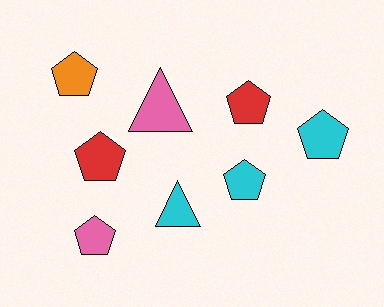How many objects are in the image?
There are 8 objects.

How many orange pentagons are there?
There is 1 orange pentagon.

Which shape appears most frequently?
Pentagon, with 6 objects.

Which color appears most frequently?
Cyan, with 3 objects.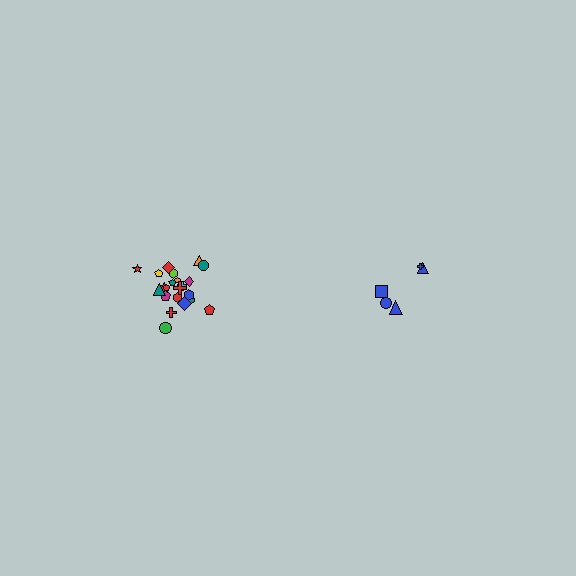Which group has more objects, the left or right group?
The left group.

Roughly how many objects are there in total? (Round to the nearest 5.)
Roughly 25 objects in total.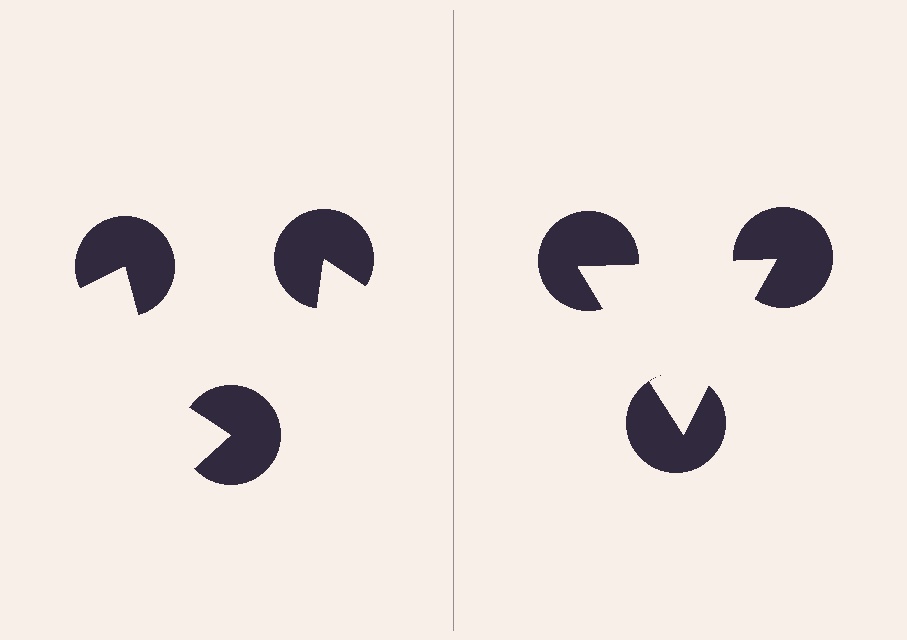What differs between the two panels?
The pac-man discs are positioned identically on both sides; only the wedge orientations differ. On the right they align to a triangle; on the left they are misaligned.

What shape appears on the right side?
An illusory triangle.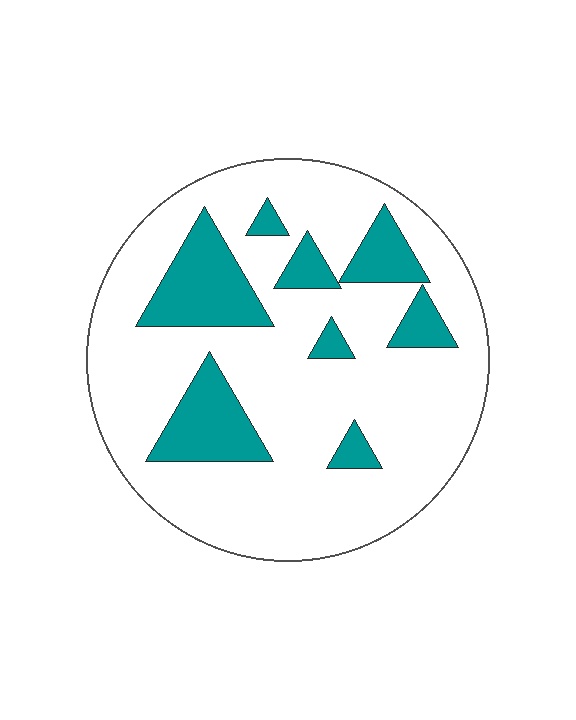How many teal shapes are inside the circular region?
8.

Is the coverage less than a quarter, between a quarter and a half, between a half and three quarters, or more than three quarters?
Less than a quarter.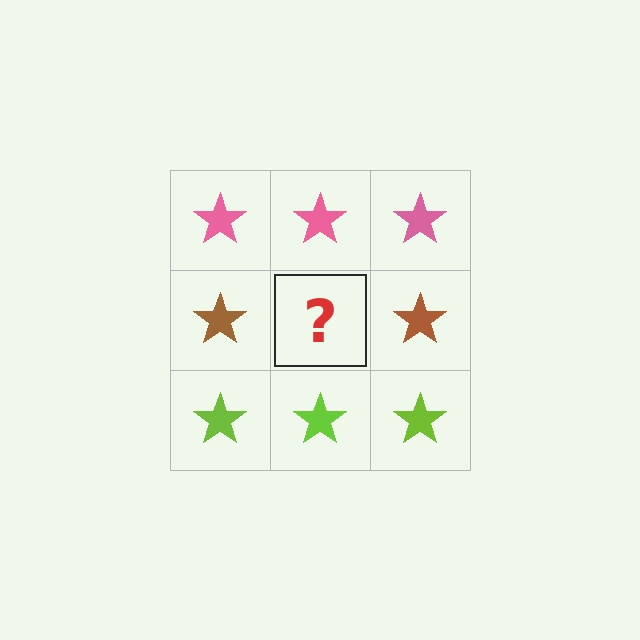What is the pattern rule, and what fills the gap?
The rule is that each row has a consistent color. The gap should be filled with a brown star.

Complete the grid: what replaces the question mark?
The question mark should be replaced with a brown star.